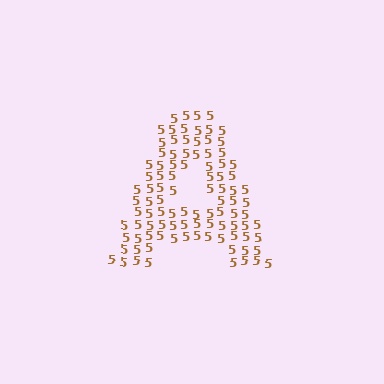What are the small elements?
The small elements are digit 5's.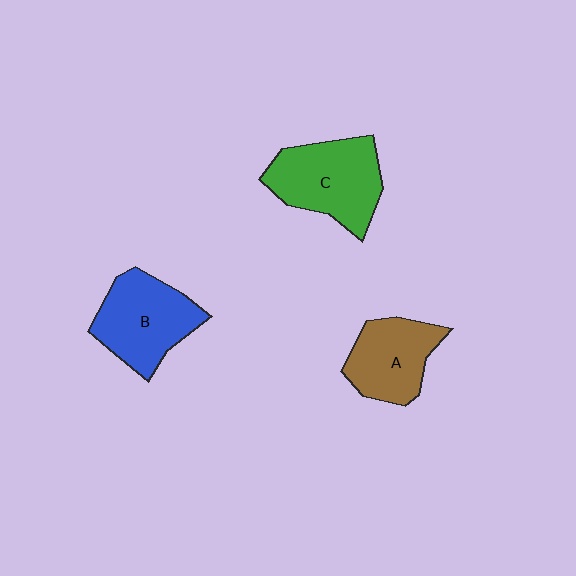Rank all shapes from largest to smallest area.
From largest to smallest: C (green), B (blue), A (brown).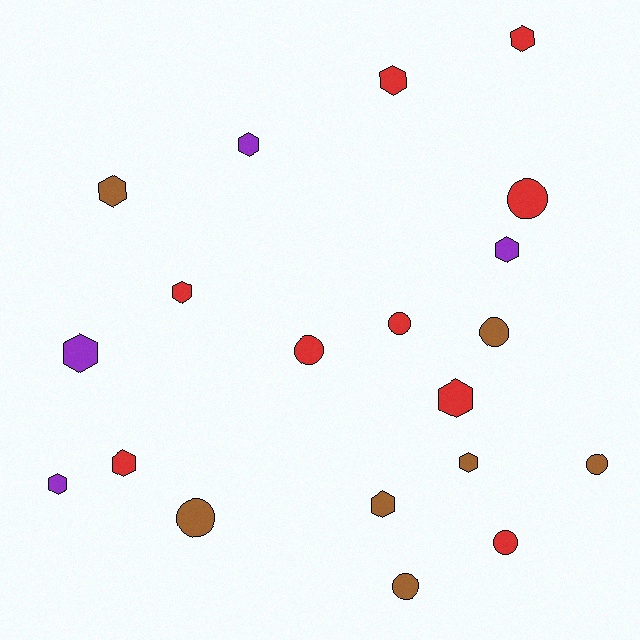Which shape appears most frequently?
Hexagon, with 12 objects.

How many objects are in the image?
There are 20 objects.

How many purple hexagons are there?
There are 4 purple hexagons.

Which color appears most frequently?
Red, with 9 objects.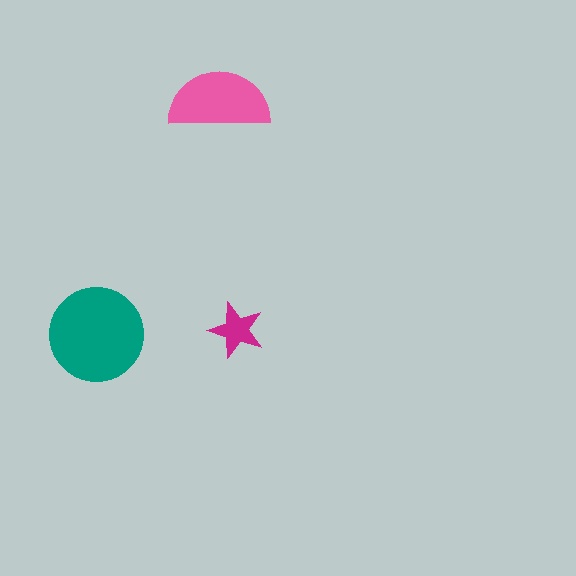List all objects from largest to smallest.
The teal circle, the pink semicircle, the magenta star.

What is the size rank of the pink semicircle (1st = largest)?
2nd.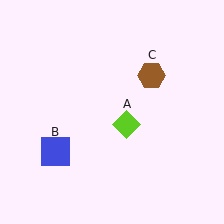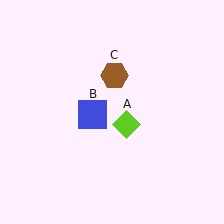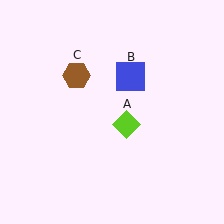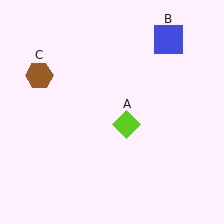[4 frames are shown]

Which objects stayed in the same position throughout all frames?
Lime diamond (object A) remained stationary.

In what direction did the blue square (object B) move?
The blue square (object B) moved up and to the right.